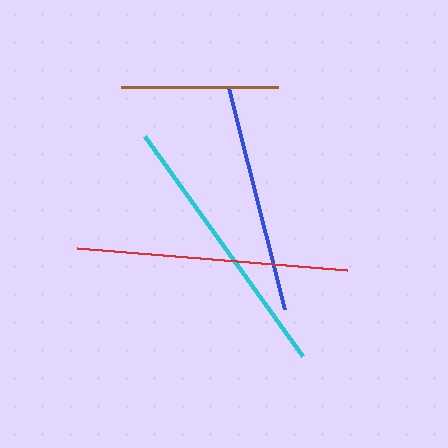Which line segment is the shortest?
The brown line is the shortest at approximately 157 pixels.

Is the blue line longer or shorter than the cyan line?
The cyan line is longer than the blue line.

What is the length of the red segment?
The red segment is approximately 270 pixels long.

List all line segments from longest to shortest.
From longest to shortest: cyan, red, blue, brown.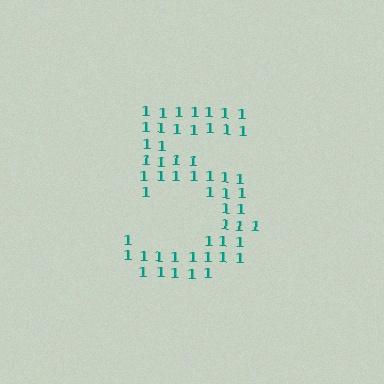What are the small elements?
The small elements are digit 1's.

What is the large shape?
The large shape is the digit 5.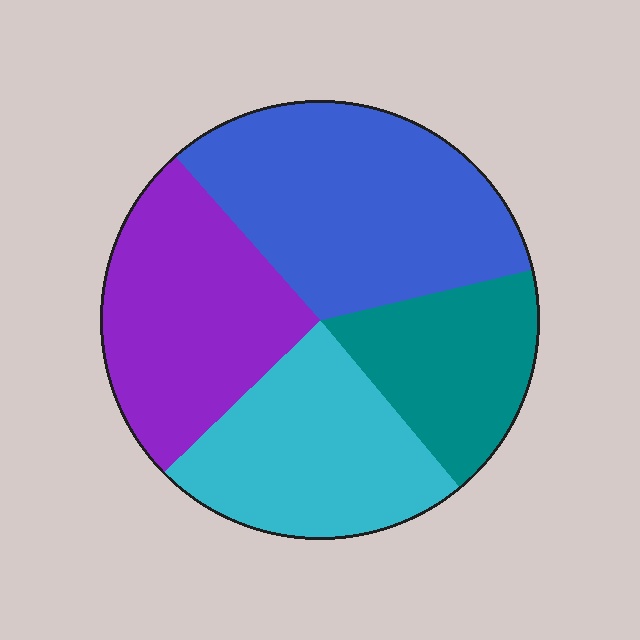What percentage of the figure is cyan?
Cyan covers about 25% of the figure.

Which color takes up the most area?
Blue, at roughly 35%.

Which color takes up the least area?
Teal, at roughly 20%.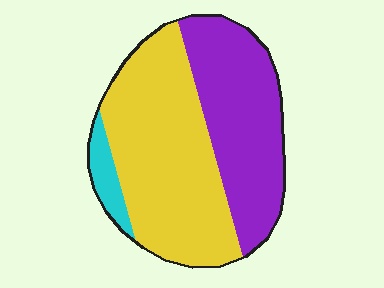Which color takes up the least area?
Cyan, at roughly 5%.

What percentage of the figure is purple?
Purple covers about 40% of the figure.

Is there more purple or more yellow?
Yellow.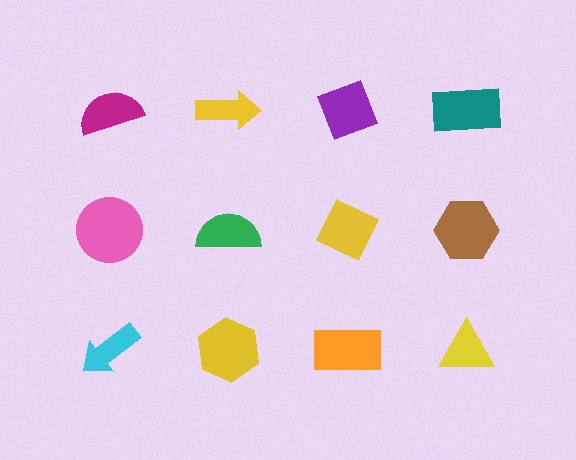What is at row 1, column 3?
A purple diamond.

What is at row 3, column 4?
A yellow triangle.